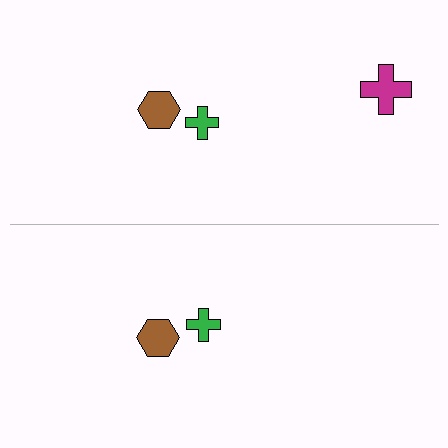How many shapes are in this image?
There are 5 shapes in this image.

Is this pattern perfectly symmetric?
No, the pattern is not perfectly symmetric. A magenta cross is missing from the bottom side.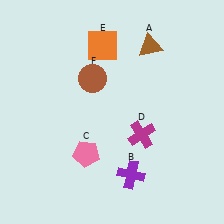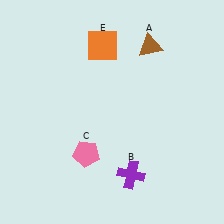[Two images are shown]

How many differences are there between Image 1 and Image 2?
There are 2 differences between the two images.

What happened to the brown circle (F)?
The brown circle (F) was removed in Image 2. It was in the top-left area of Image 1.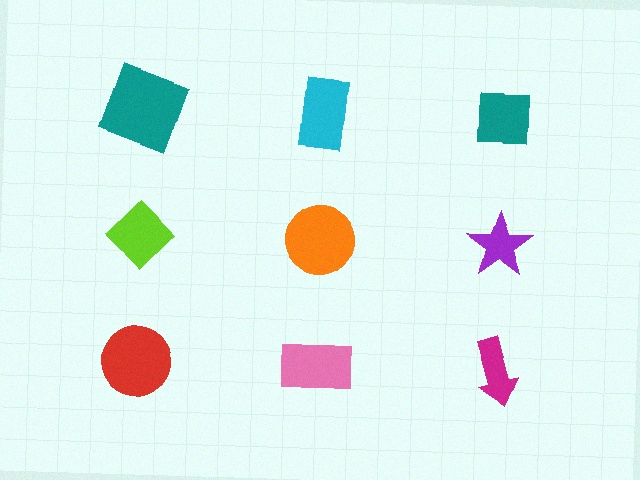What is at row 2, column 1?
A lime diamond.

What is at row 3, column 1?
A red circle.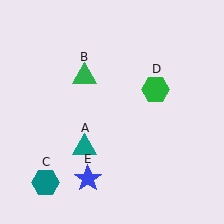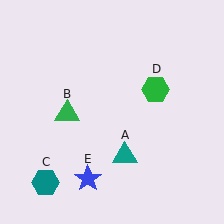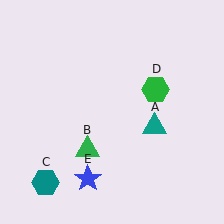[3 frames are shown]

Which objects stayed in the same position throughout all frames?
Teal hexagon (object C) and green hexagon (object D) and blue star (object E) remained stationary.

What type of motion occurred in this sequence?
The teal triangle (object A), green triangle (object B) rotated counterclockwise around the center of the scene.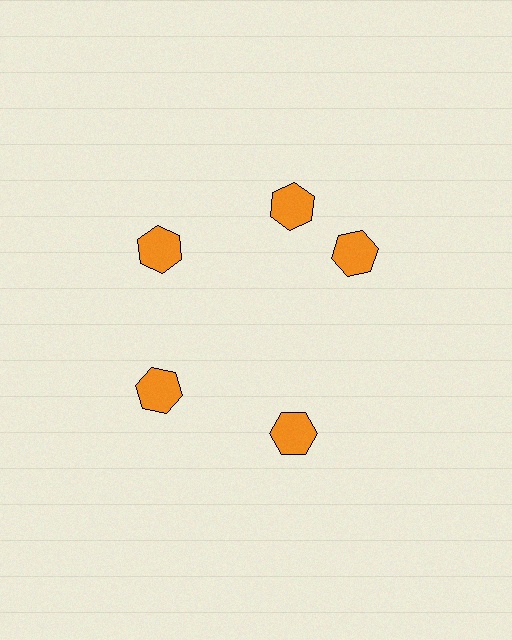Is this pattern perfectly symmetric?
No. The 5 orange hexagons are arranged in a ring, but one element near the 3 o'clock position is rotated out of alignment along the ring, breaking the 5-fold rotational symmetry.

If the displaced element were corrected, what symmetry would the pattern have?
It would have 5-fold rotational symmetry — the pattern would map onto itself every 72 degrees.